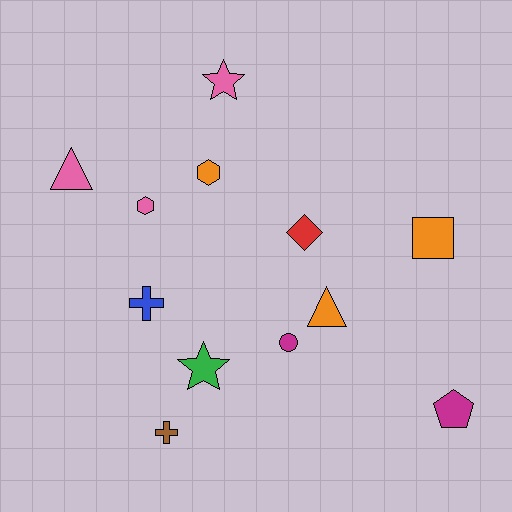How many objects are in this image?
There are 12 objects.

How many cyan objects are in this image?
There are no cyan objects.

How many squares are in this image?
There is 1 square.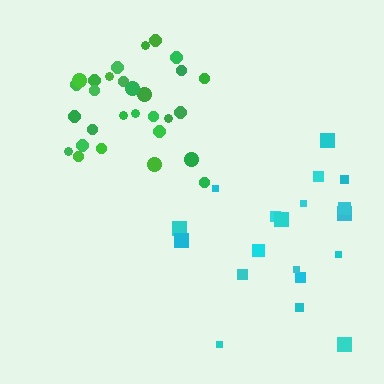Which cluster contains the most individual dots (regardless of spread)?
Green (29).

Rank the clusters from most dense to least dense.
green, cyan.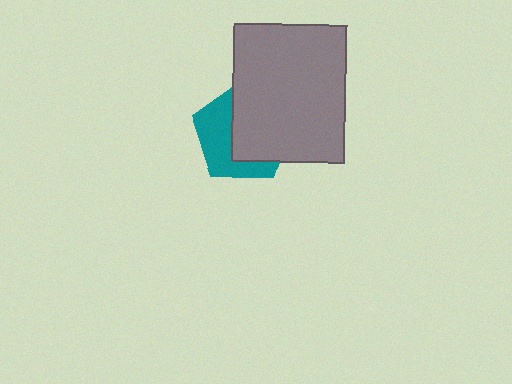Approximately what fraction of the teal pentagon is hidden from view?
Roughly 56% of the teal pentagon is hidden behind the gray rectangle.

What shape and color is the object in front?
The object in front is a gray rectangle.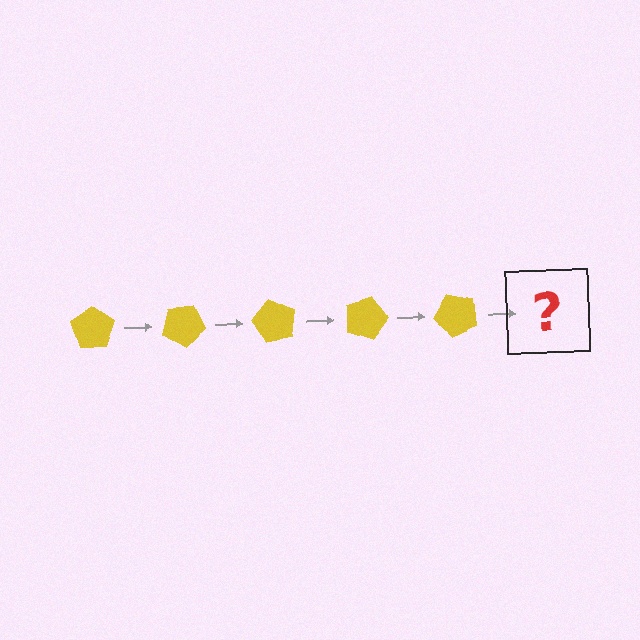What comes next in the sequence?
The next element should be a yellow pentagon rotated 150 degrees.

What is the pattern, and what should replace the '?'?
The pattern is that the pentagon rotates 30 degrees each step. The '?' should be a yellow pentagon rotated 150 degrees.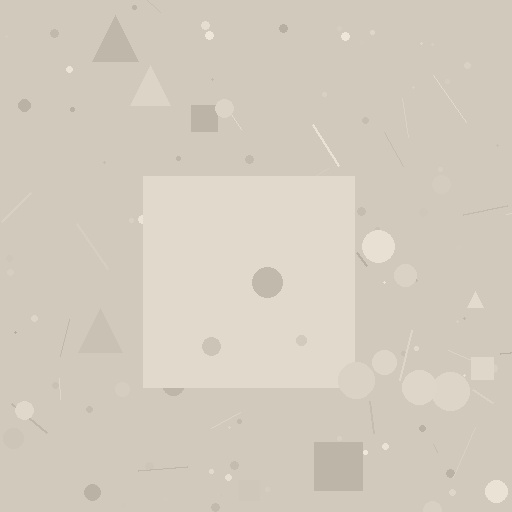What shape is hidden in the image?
A square is hidden in the image.